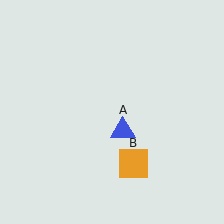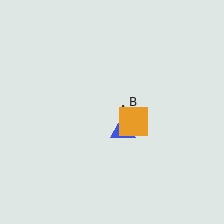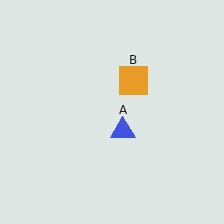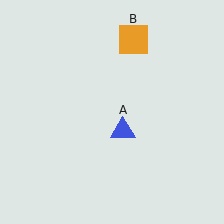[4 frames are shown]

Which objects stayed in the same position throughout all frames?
Blue triangle (object A) remained stationary.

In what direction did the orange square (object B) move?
The orange square (object B) moved up.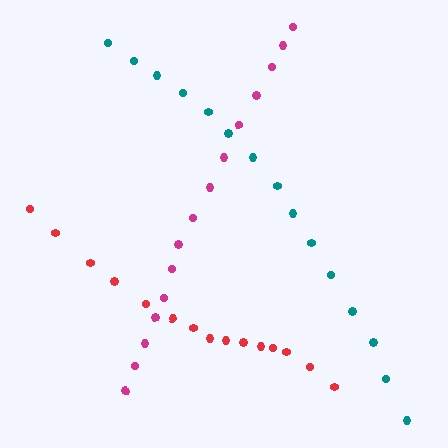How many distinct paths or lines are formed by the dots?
There are 3 distinct paths.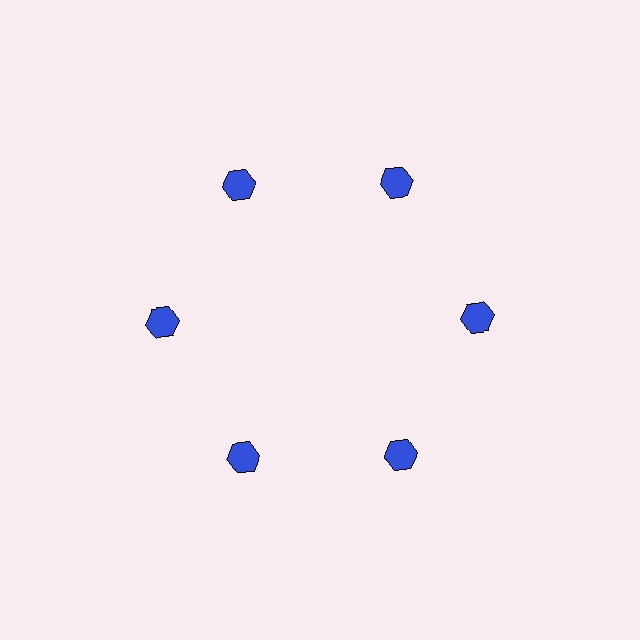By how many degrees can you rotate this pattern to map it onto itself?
The pattern maps onto itself every 60 degrees of rotation.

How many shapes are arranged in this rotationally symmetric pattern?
There are 6 shapes, arranged in 6 groups of 1.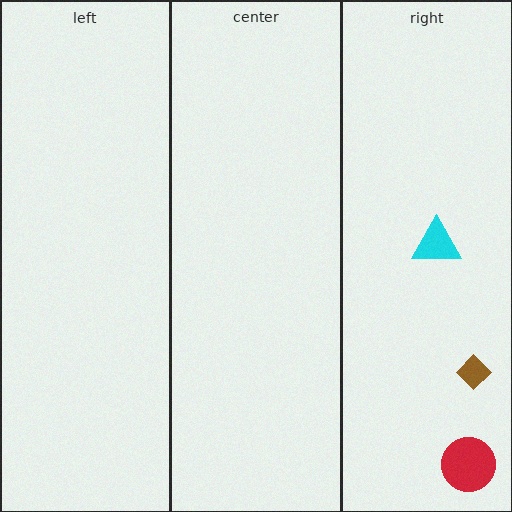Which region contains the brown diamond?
The right region.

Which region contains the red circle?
The right region.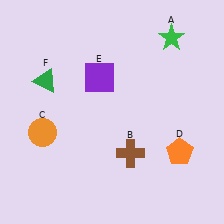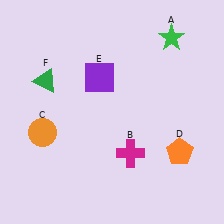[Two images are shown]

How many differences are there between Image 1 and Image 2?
There is 1 difference between the two images.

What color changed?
The cross (B) changed from brown in Image 1 to magenta in Image 2.